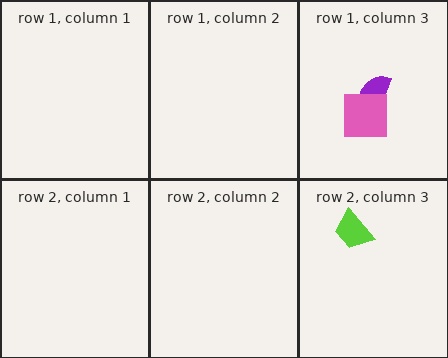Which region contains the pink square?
The row 1, column 3 region.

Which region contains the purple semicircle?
The row 1, column 3 region.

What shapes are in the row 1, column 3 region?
The purple semicircle, the pink square.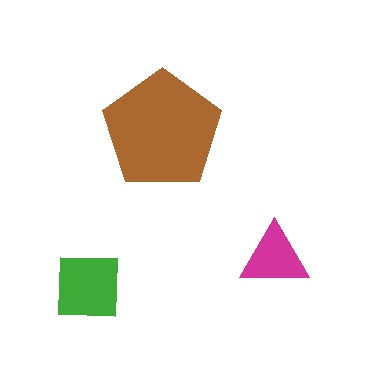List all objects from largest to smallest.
The brown pentagon, the green square, the magenta triangle.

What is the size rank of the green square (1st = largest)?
2nd.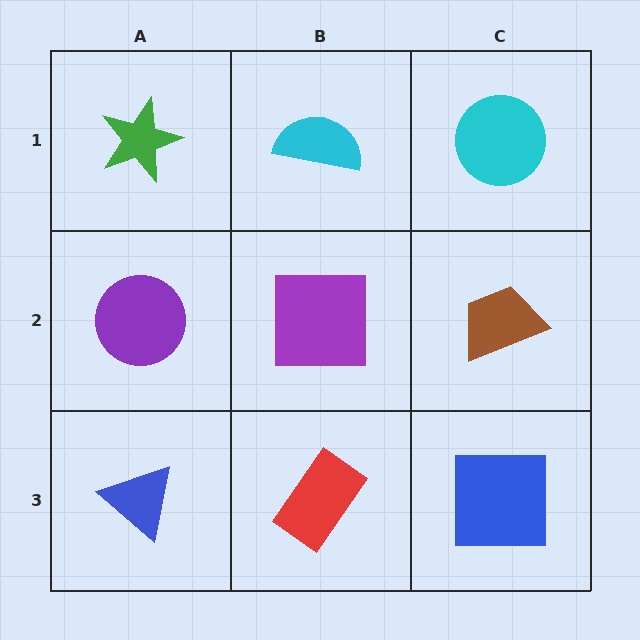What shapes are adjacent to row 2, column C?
A cyan circle (row 1, column C), a blue square (row 3, column C), a purple square (row 2, column B).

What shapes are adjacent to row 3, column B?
A purple square (row 2, column B), a blue triangle (row 3, column A), a blue square (row 3, column C).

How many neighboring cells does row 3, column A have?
2.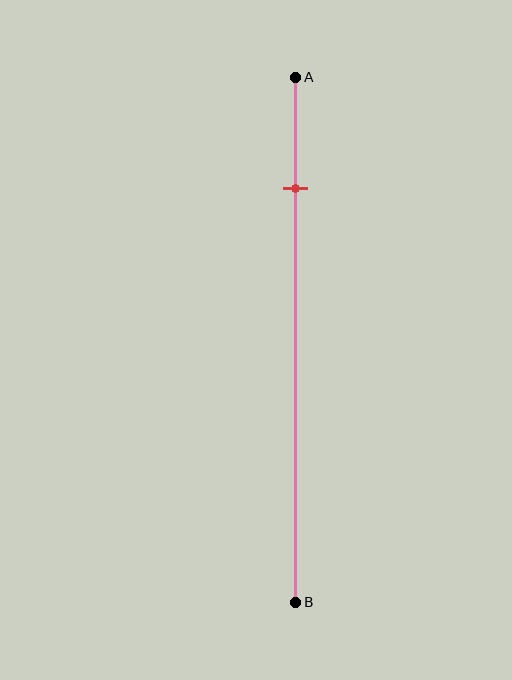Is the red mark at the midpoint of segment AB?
No, the mark is at about 20% from A, not at the 50% midpoint.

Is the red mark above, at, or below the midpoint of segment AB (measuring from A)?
The red mark is above the midpoint of segment AB.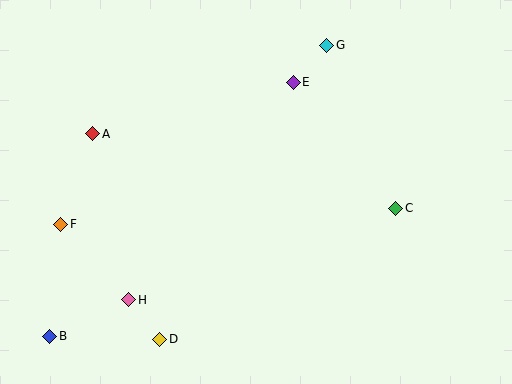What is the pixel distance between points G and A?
The distance between G and A is 250 pixels.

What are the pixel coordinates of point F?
Point F is at (61, 224).